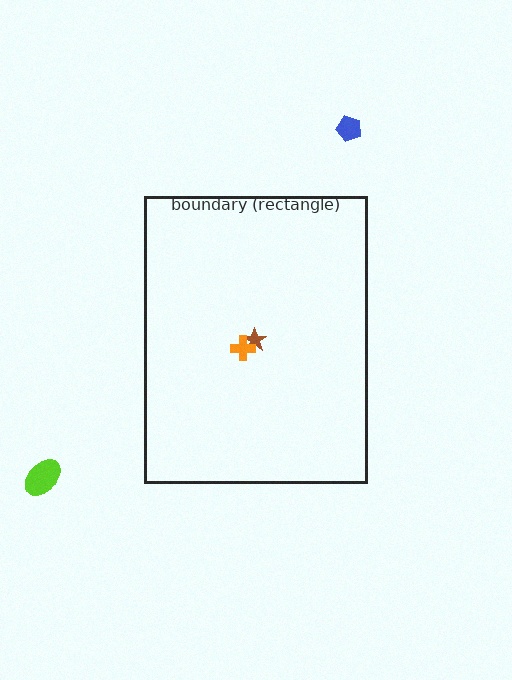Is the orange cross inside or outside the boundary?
Inside.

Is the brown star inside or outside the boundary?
Inside.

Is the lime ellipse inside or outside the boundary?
Outside.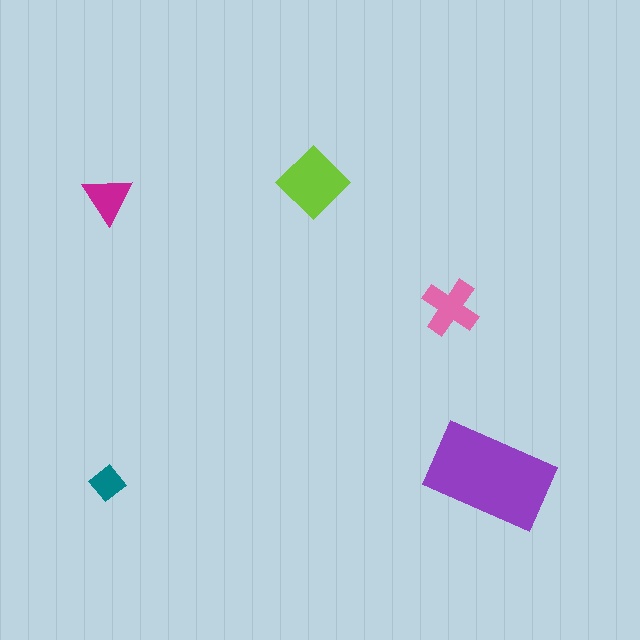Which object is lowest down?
The teal diamond is bottommost.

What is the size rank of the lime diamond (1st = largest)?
2nd.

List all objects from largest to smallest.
The purple rectangle, the lime diamond, the pink cross, the magenta triangle, the teal diamond.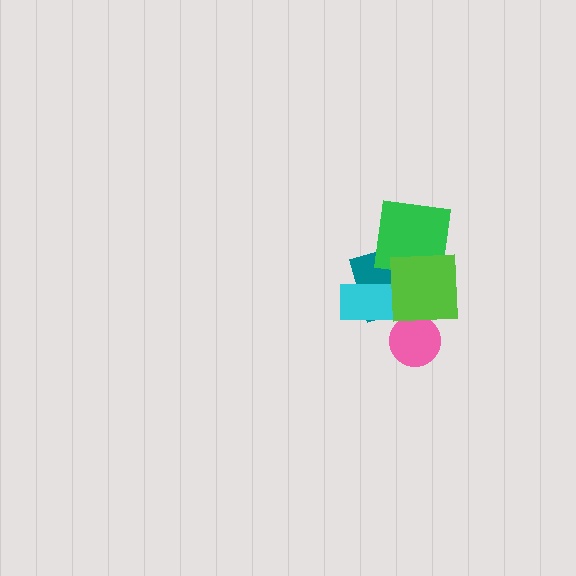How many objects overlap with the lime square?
4 objects overlap with the lime square.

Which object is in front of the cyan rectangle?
The lime square is in front of the cyan rectangle.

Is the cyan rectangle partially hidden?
Yes, it is partially covered by another shape.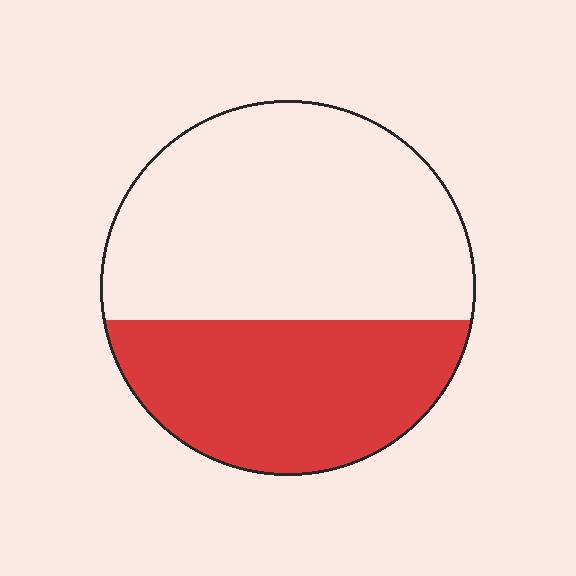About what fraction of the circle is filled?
About two fifths (2/5).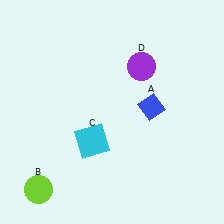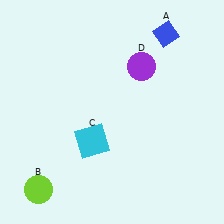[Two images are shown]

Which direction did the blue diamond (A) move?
The blue diamond (A) moved up.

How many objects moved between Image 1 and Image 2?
1 object moved between the two images.